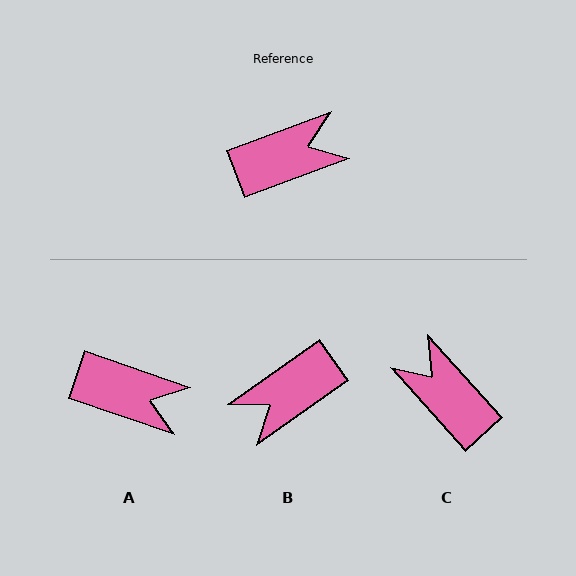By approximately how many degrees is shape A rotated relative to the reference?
Approximately 39 degrees clockwise.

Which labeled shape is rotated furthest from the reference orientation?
B, about 165 degrees away.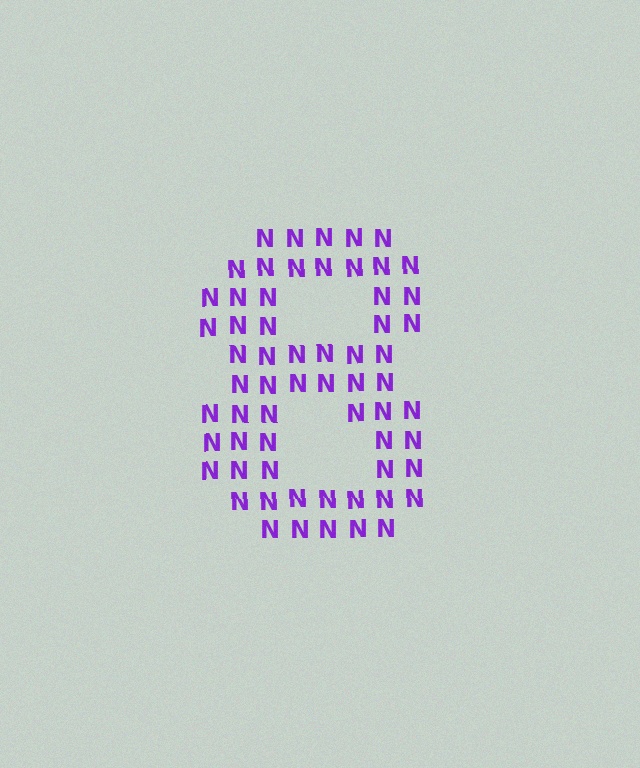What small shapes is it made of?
It is made of small letter N's.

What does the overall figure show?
The overall figure shows the digit 8.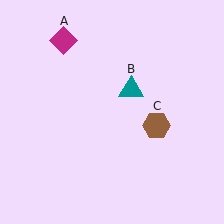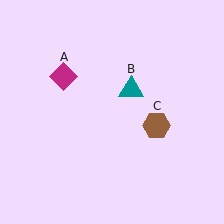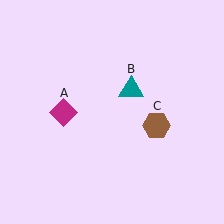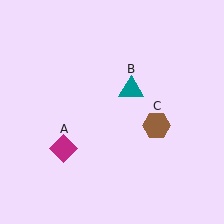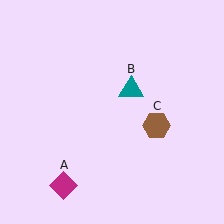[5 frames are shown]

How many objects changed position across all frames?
1 object changed position: magenta diamond (object A).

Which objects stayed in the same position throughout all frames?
Teal triangle (object B) and brown hexagon (object C) remained stationary.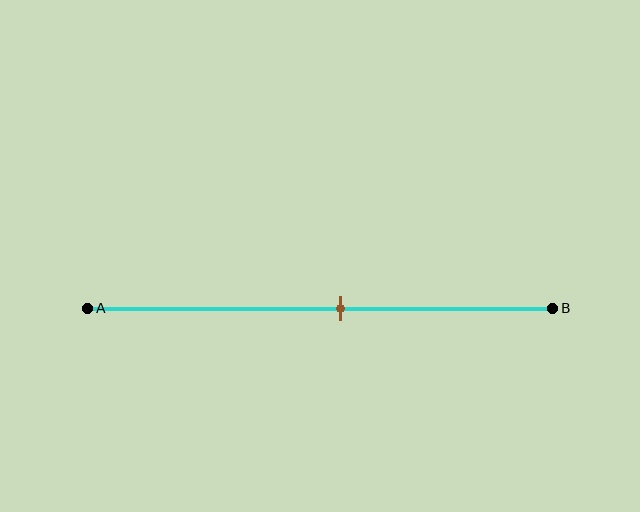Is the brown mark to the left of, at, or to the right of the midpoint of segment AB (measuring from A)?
The brown mark is to the right of the midpoint of segment AB.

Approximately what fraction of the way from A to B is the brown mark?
The brown mark is approximately 55% of the way from A to B.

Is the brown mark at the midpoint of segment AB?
No, the mark is at about 55% from A, not at the 50% midpoint.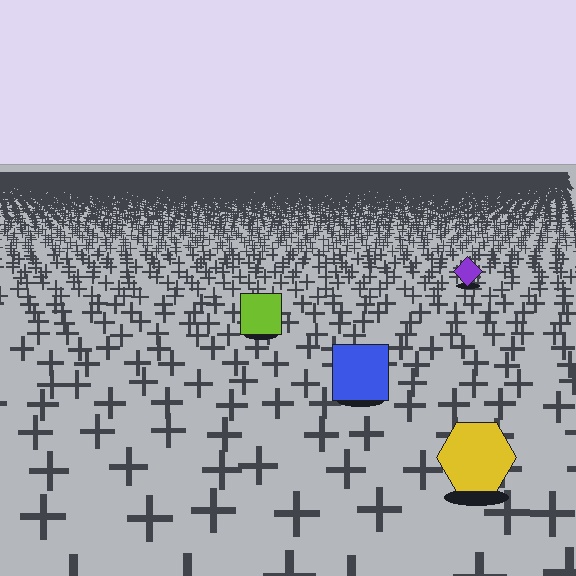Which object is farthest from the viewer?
The purple diamond is farthest from the viewer. It appears smaller and the ground texture around it is denser.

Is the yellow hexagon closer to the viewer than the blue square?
Yes. The yellow hexagon is closer — you can tell from the texture gradient: the ground texture is coarser near it.